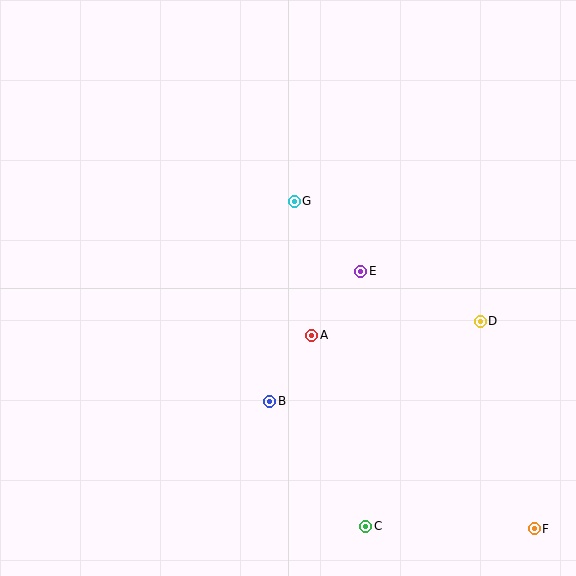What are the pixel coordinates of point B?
Point B is at (270, 401).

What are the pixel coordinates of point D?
Point D is at (480, 321).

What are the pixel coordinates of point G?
Point G is at (294, 201).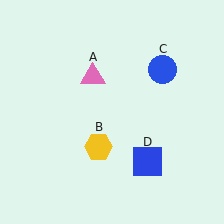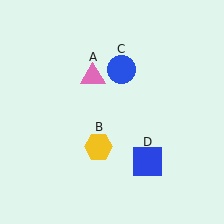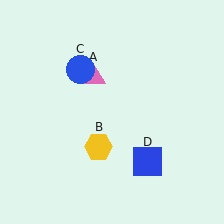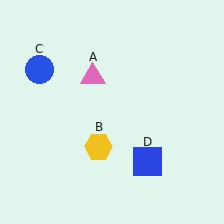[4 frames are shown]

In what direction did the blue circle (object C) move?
The blue circle (object C) moved left.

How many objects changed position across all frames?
1 object changed position: blue circle (object C).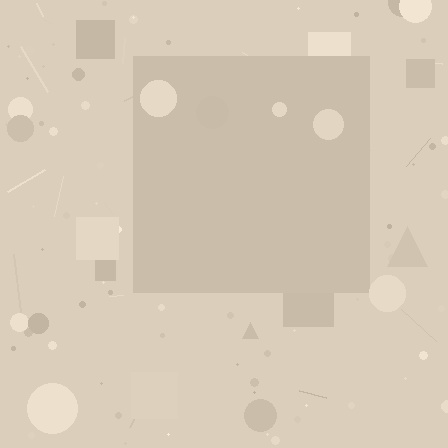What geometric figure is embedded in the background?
A square is embedded in the background.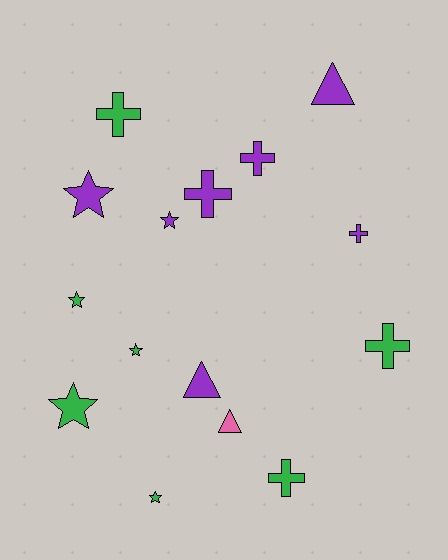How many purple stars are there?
There are 2 purple stars.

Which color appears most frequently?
Green, with 7 objects.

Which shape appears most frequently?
Star, with 6 objects.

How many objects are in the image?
There are 15 objects.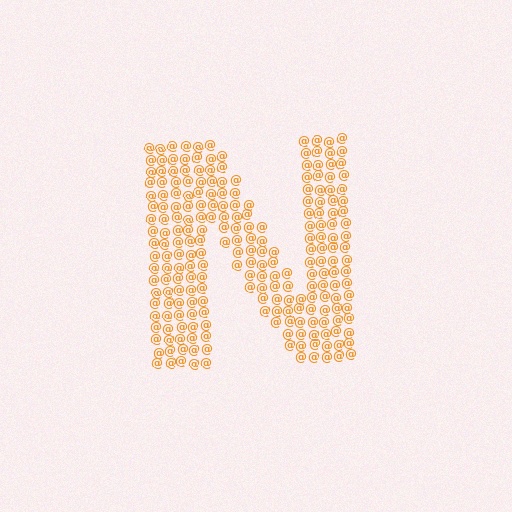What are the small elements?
The small elements are at signs.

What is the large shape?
The large shape is the letter N.